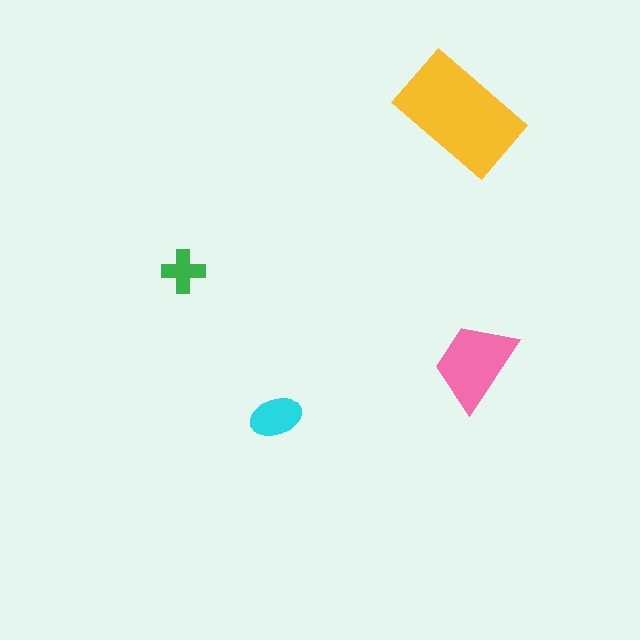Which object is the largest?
The yellow rectangle.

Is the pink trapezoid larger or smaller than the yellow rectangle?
Smaller.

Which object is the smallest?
The green cross.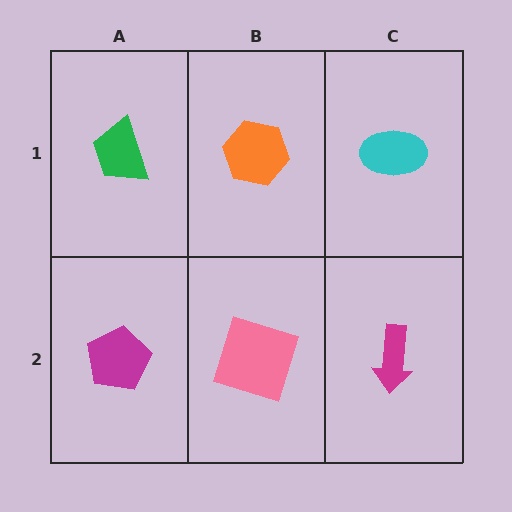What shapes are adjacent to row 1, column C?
A magenta arrow (row 2, column C), an orange hexagon (row 1, column B).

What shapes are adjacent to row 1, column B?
A pink square (row 2, column B), a green trapezoid (row 1, column A), a cyan ellipse (row 1, column C).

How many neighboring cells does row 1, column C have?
2.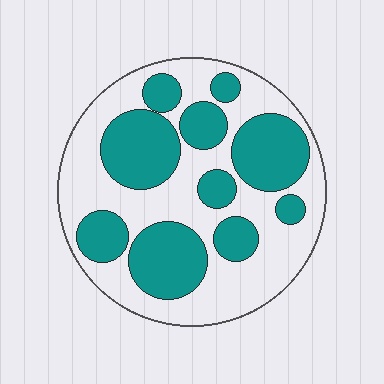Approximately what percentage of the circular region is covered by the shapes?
Approximately 45%.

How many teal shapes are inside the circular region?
10.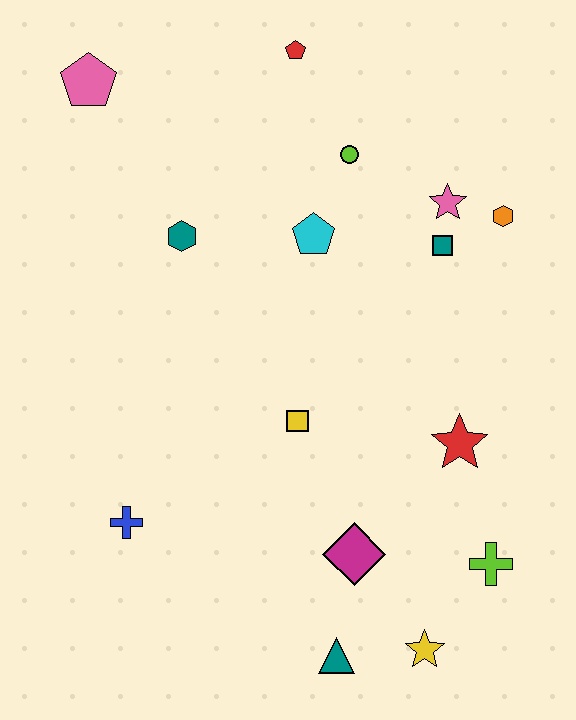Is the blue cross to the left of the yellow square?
Yes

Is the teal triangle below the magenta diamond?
Yes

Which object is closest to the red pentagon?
The lime circle is closest to the red pentagon.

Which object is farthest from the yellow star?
The pink pentagon is farthest from the yellow star.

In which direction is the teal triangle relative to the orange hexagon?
The teal triangle is below the orange hexagon.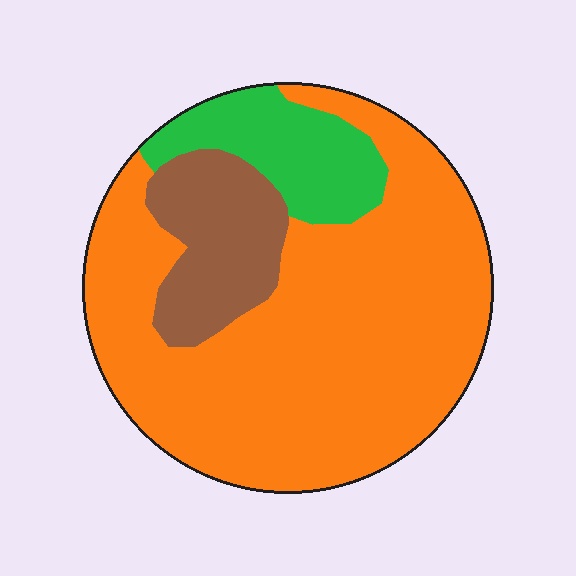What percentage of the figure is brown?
Brown covers 15% of the figure.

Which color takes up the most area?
Orange, at roughly 70%.